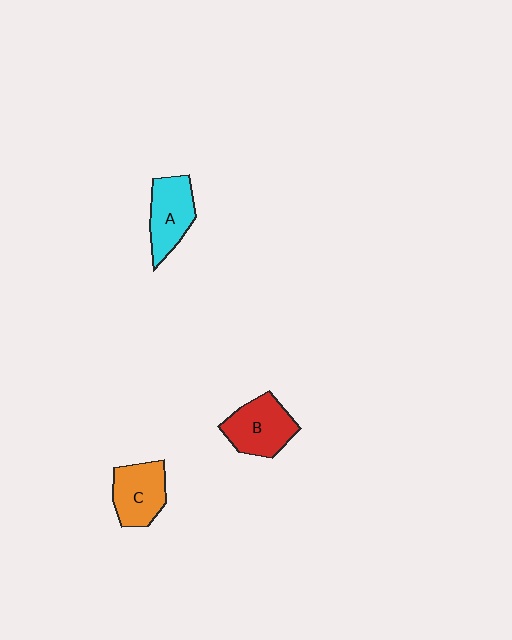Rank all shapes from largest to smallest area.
From largest to smallest: B (red), A (cyan), C (orange).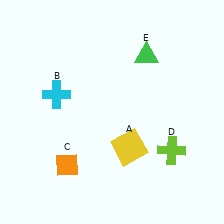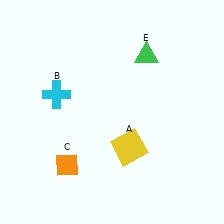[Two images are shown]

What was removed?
The lime cross (D) was removed in Image 2.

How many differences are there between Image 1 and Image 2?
There is 1 difference between the two images.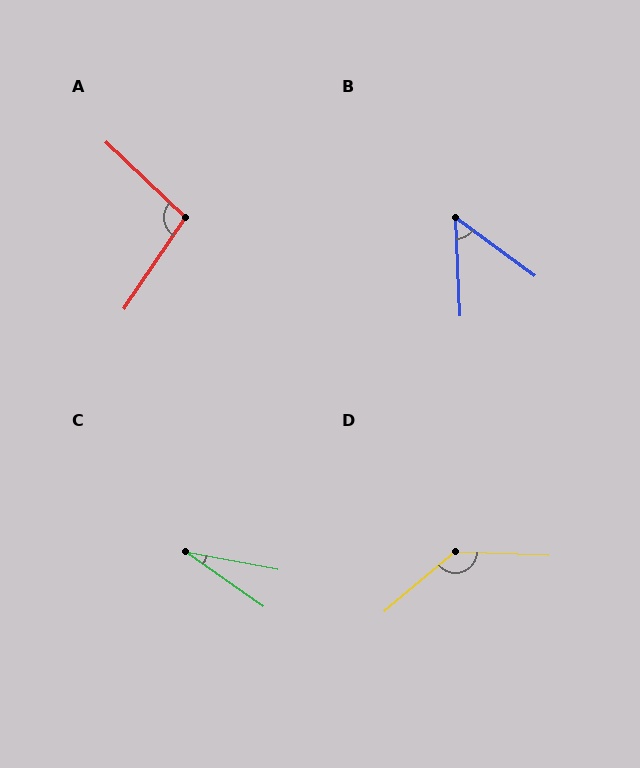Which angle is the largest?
D, at approximately 138 degrees.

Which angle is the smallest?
C, at approximately 24 degrees.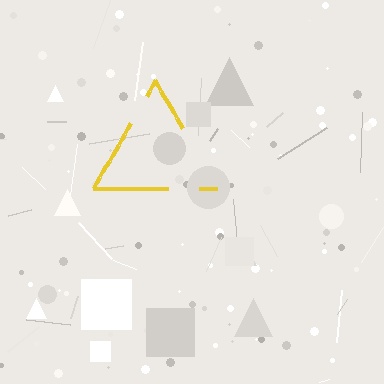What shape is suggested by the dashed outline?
The dashed outline suggests a triangle.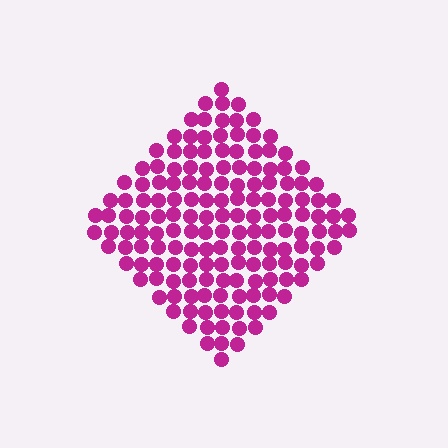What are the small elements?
The small elements are circles.